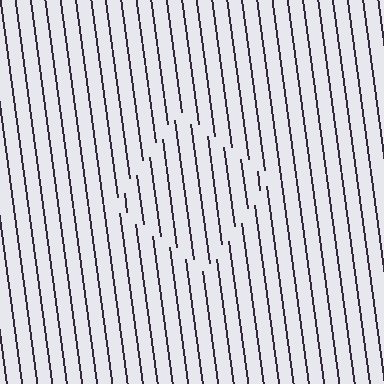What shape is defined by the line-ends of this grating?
An illusory square. The interior of the shape contains the same grating, shifted by half a period — the contour is defined by the phase discontinuity where line-ends from the inner and outer gratings abut.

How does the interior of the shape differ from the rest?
The interior of the shape contains the same grating, shifted by half a period — the contour is defined by the phase discontinuity where line-ends from the inner and outer gratings abut.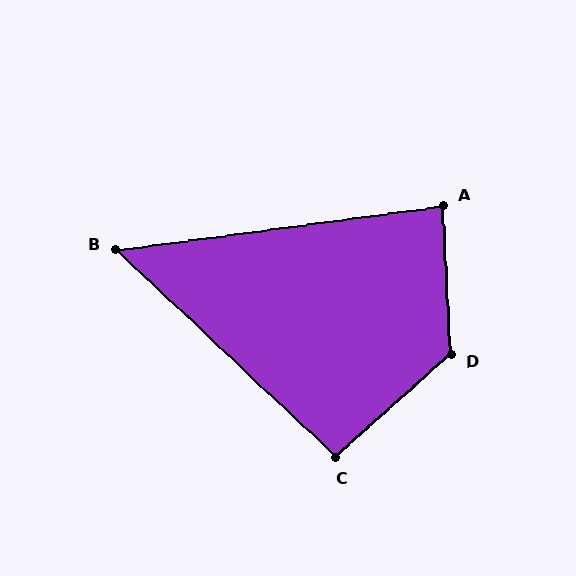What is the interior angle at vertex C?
Approximately 95 degrees (approximately right).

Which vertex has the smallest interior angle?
B, at approximately 51 degrees.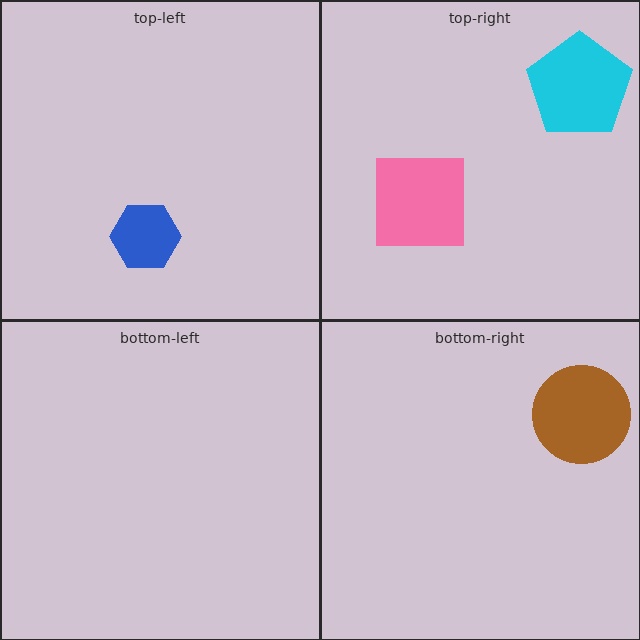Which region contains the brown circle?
The bottom-right region.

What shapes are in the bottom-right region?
The brown circle.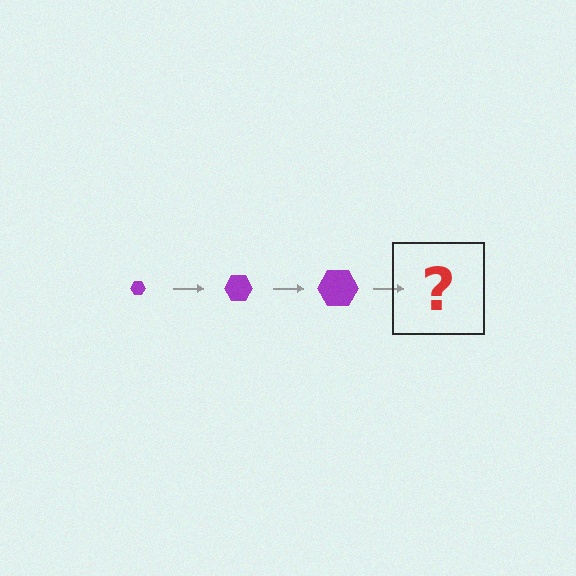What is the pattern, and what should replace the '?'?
The pattern is that the hexagon gets progressively larger each step. The '?' should be a purple hexagon, larger than the previous one.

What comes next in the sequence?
The next element should be a purple hexagon, larger than the previous one.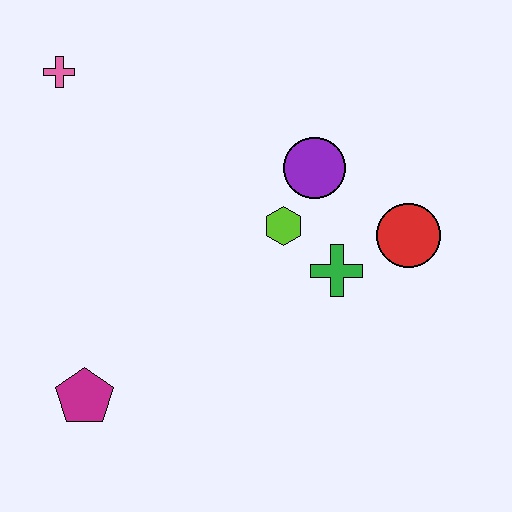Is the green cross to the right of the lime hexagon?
Yes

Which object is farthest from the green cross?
The pink cross is farthest from the green cross.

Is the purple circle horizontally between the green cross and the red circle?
No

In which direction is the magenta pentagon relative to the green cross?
The magenta pentagon is to the left of the green cross.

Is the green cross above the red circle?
No